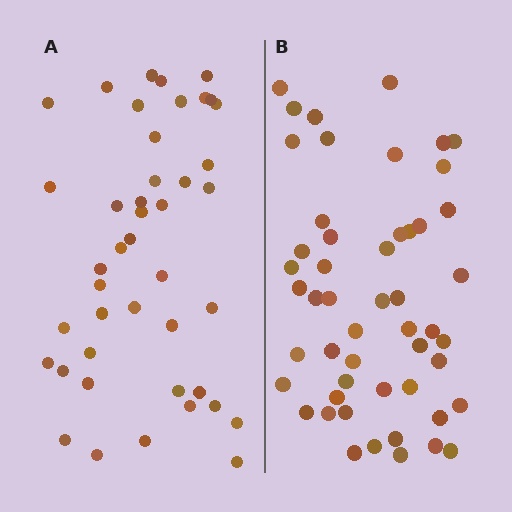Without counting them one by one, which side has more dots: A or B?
Region B (the right region) has more dots.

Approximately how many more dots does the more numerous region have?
Region B has roughly 8 or so more dots than region A.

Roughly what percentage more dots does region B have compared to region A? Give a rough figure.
About 20% more.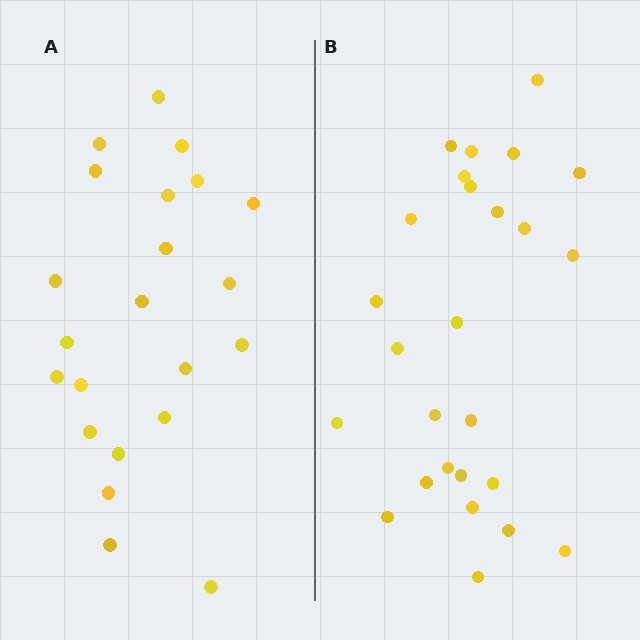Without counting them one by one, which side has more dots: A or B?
Region B (the right region) has more dots.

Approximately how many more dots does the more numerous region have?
Region B has about 4 more dots than region A.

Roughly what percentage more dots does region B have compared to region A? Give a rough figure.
About 20% more.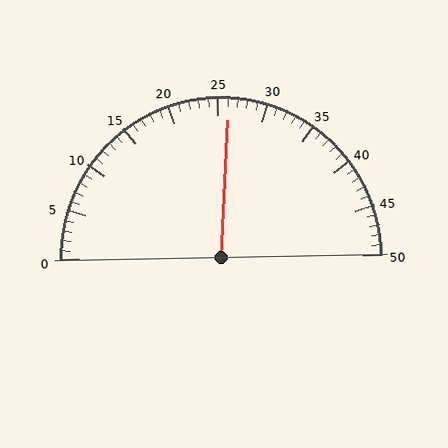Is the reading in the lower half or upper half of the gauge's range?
The reading is in the upper half of the range (0 to 50).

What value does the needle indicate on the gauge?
The needle indicates approximately 26.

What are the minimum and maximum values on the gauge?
The gauge ranges from 0 to 50.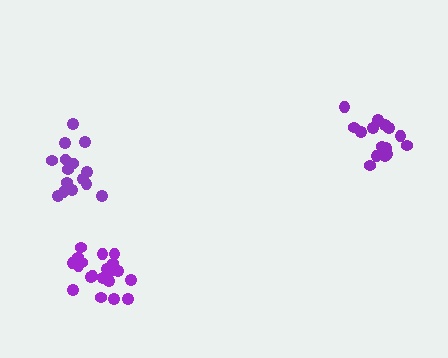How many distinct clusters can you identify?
There are 3 distinct clusters.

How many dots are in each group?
Group 1: 20 dots, Group 2: 15 dots, Group 3: 15 dots (50 total).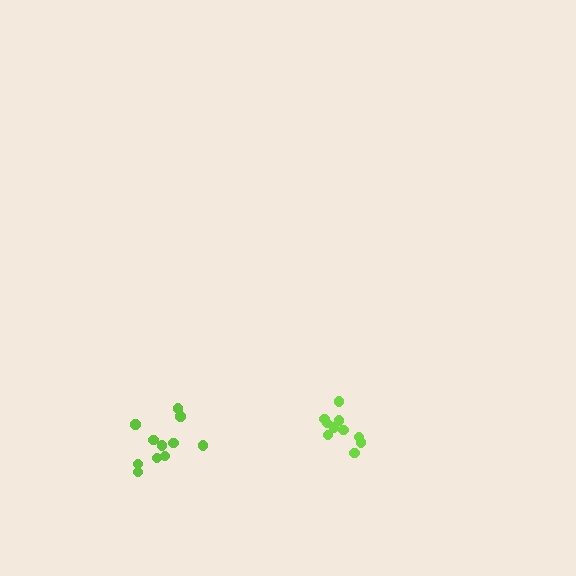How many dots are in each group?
Group 1: 10 dots, Group 2: 11 dots (21 total).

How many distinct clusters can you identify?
There are 2 distinct clusters.